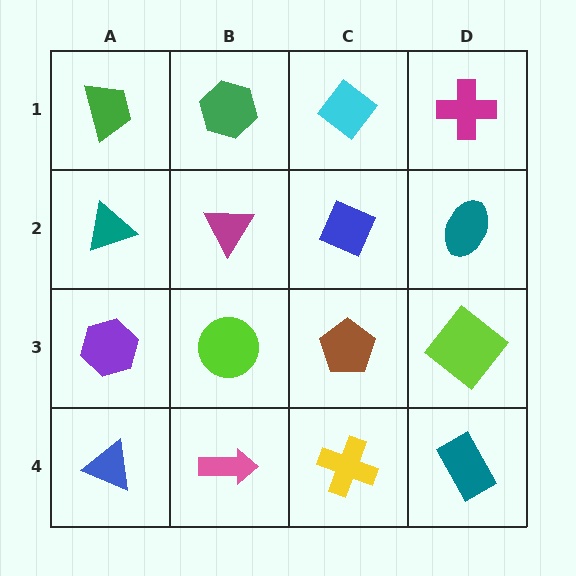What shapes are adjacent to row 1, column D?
A teal ellipse (row 2, column D), a cyan diamond (row 1, column C).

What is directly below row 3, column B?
A pink arrow.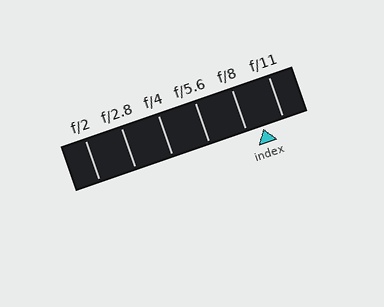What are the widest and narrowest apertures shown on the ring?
The widest aperture shown is f/2 and the narrowest is f/11.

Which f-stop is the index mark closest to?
The index mark is closest to f/8.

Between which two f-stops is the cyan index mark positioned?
The index mark is between f/8 and f/11.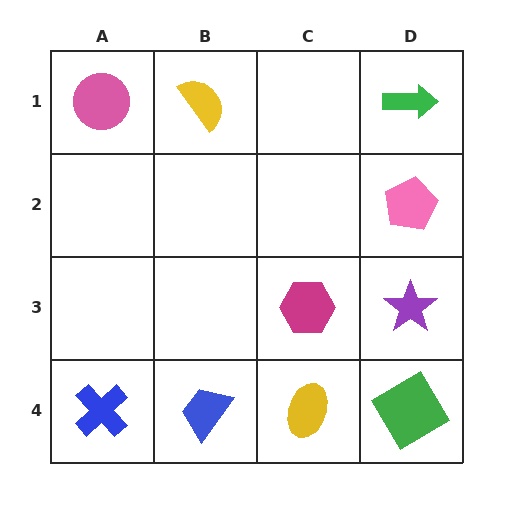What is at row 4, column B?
A blue trapezoid.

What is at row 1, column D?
A green arrow.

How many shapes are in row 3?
2 shapes.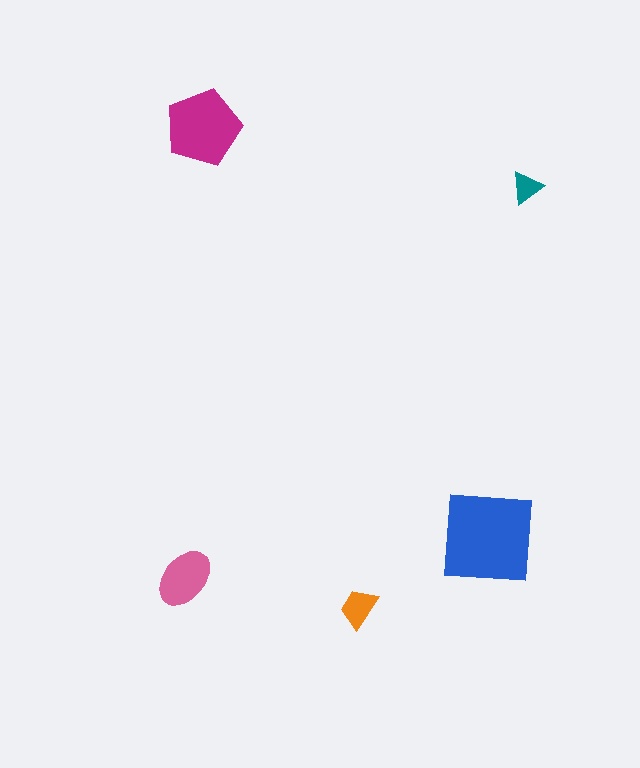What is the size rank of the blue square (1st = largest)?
1st.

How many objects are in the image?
There are 5 objects in the image.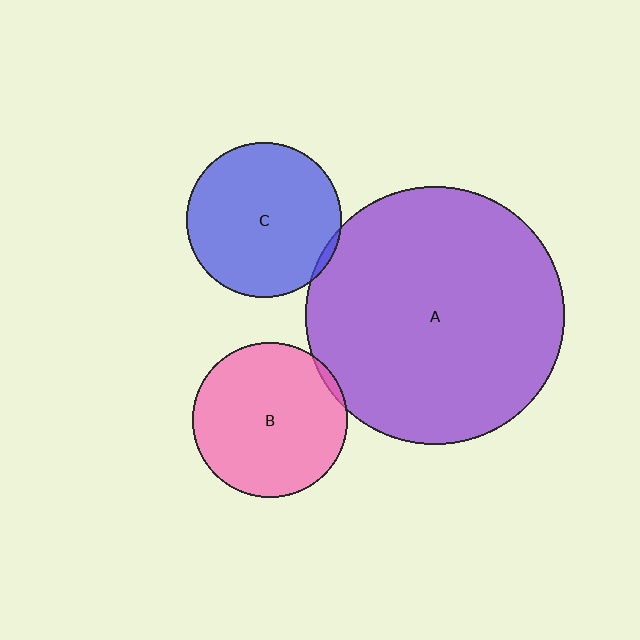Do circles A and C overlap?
Yes.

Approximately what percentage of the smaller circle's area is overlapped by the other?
Approximately 5%.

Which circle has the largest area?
Circle A (purple).